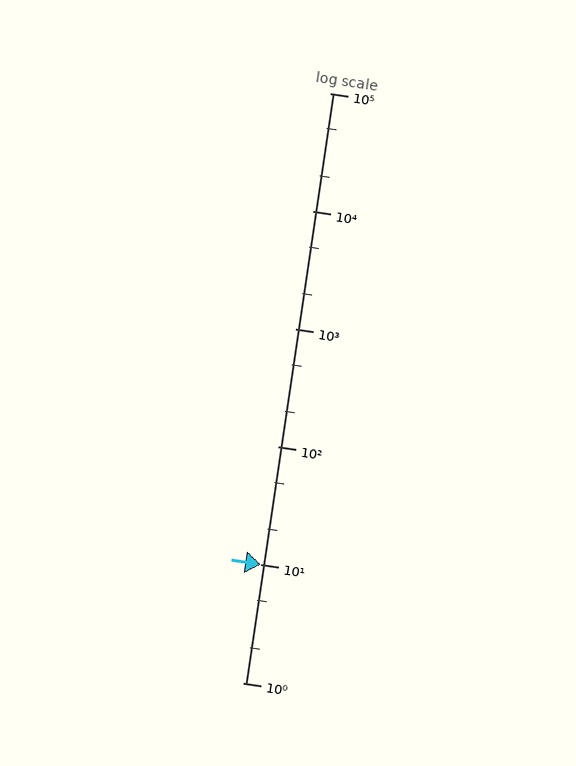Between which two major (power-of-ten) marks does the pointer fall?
The pointer is between 10 and 100.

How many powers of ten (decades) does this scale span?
The scale spans 5 decades, from 1 to 100000.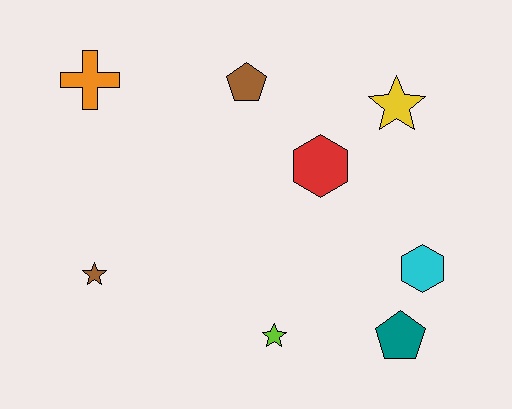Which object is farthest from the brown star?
The yellow star is farthest from the brown star.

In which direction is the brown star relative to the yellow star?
The brown star is to the left of the yellow star.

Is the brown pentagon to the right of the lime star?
No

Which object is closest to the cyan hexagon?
The teal pentagon is closest to the cyan hexagon.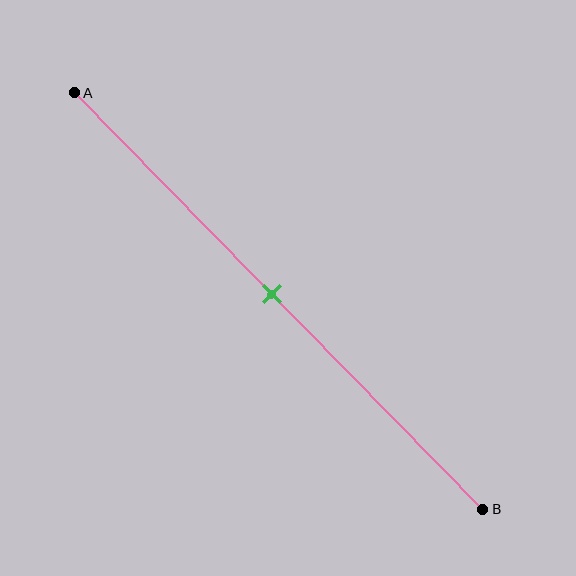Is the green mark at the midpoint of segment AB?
Yes, the mark is approximately at the midpoint.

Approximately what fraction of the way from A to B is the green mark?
The green mark is approximately 50% of the way from A to B.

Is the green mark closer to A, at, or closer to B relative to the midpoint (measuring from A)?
The green mark is approximately at the midpoint of segment AB.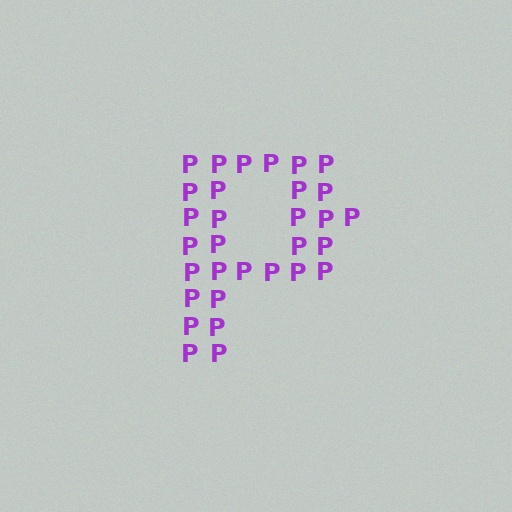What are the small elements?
The small elements are letter P's.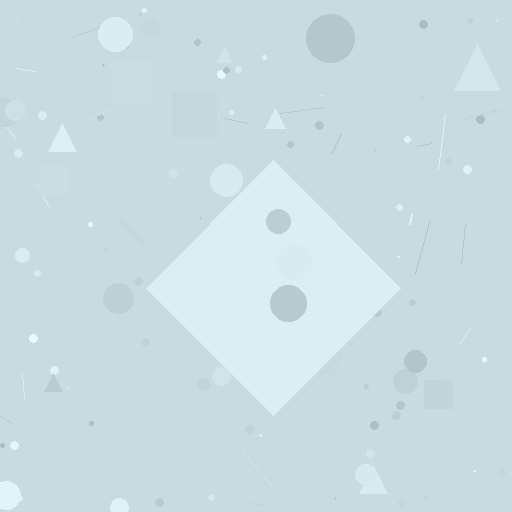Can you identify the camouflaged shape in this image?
The camouflaged shape is a diamond.